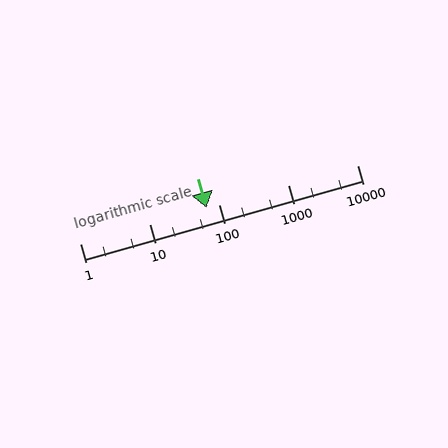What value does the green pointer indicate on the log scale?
The pointer indicates approximately 66.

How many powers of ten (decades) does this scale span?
The scale spans 4 decades, from 1 to 10000.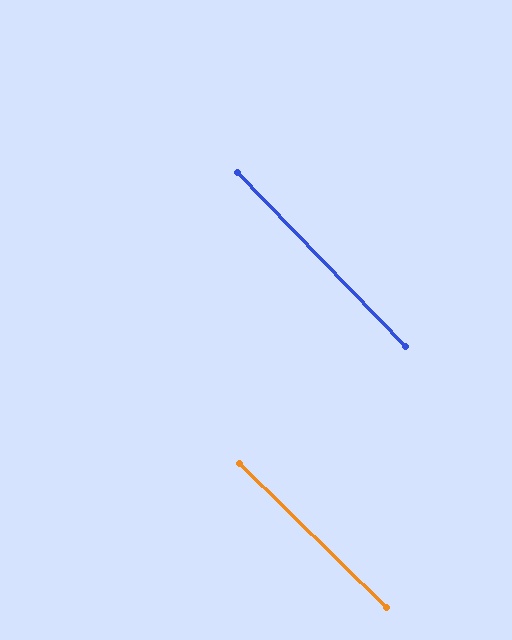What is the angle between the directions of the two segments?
Approximately 2 degrees.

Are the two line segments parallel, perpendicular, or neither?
Parallel — their directions differ by only 1.7°.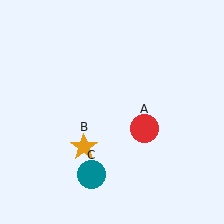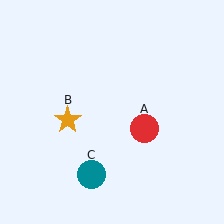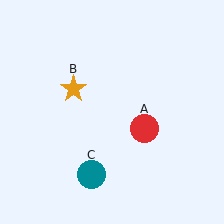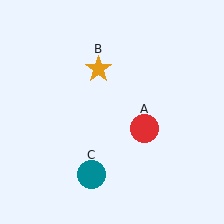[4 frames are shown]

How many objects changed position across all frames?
1 object changed position: orange star (object B).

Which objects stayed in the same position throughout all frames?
Red circle (object A) and teal circle (object C) remained stationary.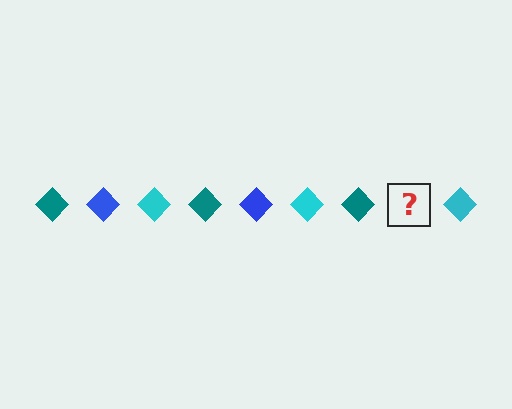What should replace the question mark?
The question mark should be replaced with a blue diamond.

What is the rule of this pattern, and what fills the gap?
The rule is that the pattern cycles through teal, blue, cyan diamonds. The gap should be filled with a blue diamond.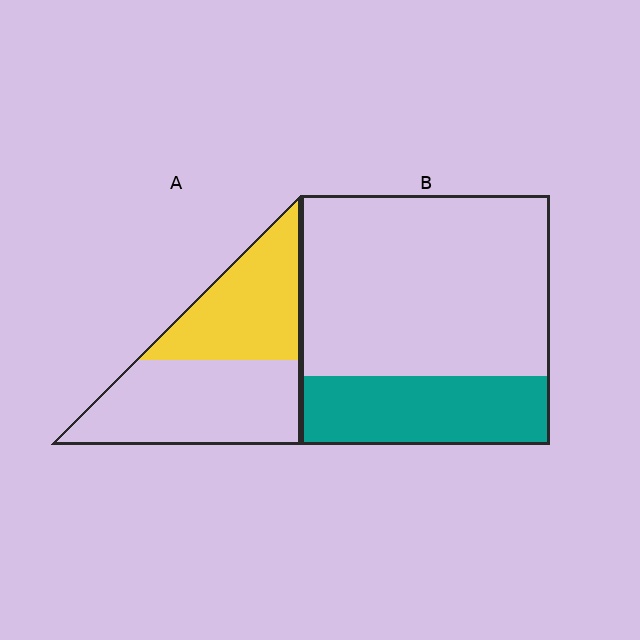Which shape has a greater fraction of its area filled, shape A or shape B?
Shape A.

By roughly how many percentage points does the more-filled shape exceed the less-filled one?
By roughly 15 percentage points (A over B).